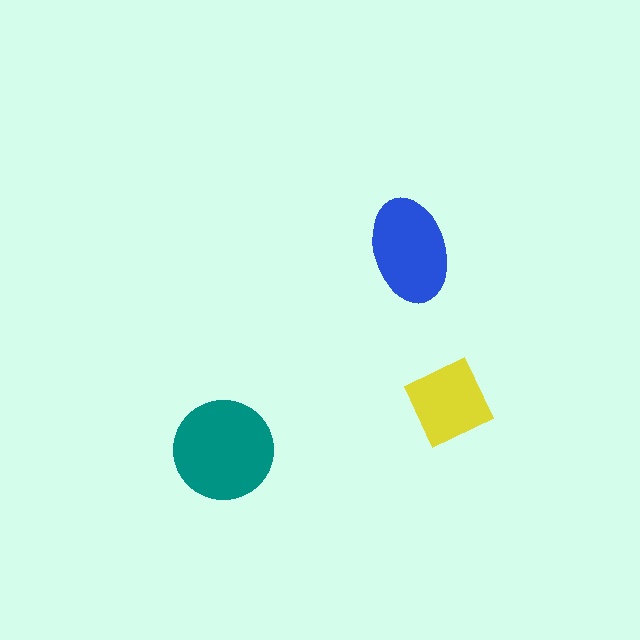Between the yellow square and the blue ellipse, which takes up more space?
The blue ellipse.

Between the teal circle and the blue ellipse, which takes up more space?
The teal circle.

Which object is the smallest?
The yellow square.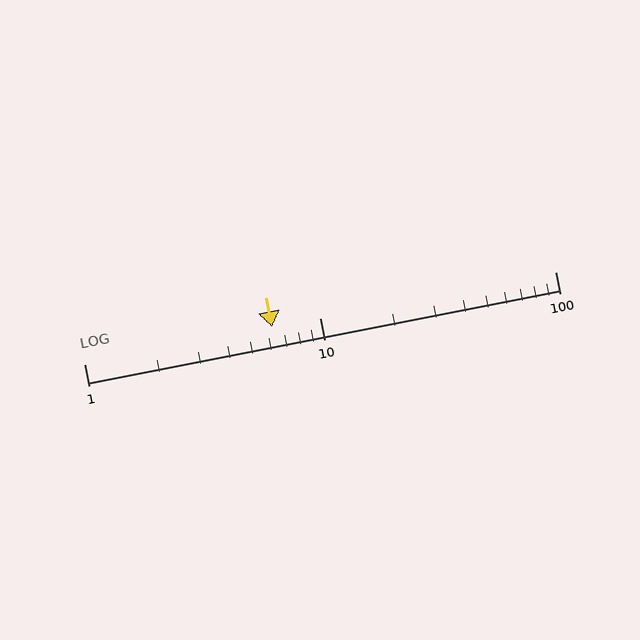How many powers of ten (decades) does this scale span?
The scale spans 2 decades, from 1 to 100.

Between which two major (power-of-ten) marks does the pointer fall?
The pointer is between 1 and 10.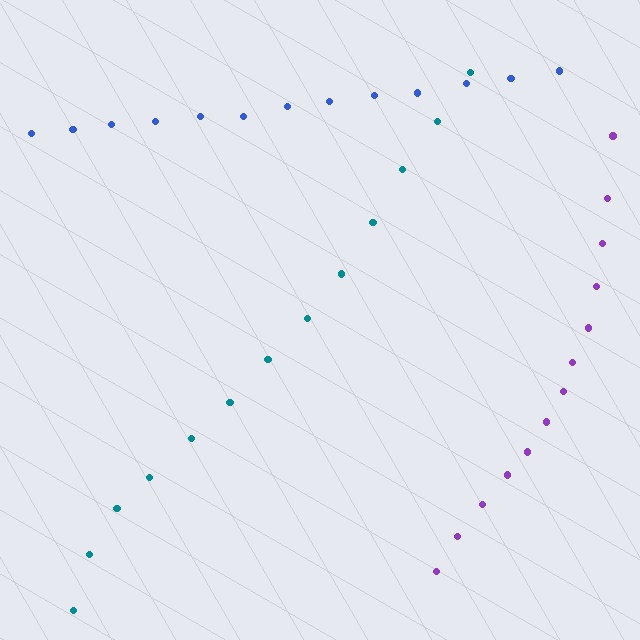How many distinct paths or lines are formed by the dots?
There are 3 distinct paths.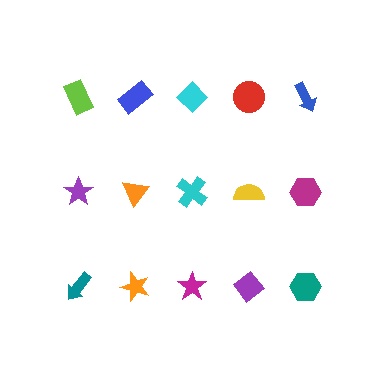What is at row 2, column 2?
An orange triangle.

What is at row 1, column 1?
A lime rectangle.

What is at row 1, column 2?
A blue rectangle.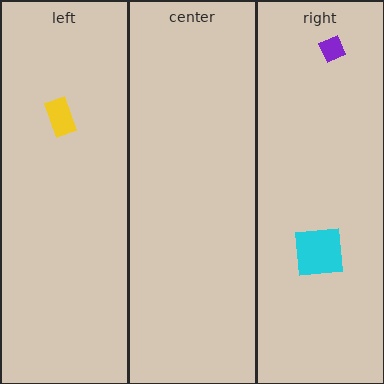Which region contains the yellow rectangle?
The left region.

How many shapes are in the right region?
2.